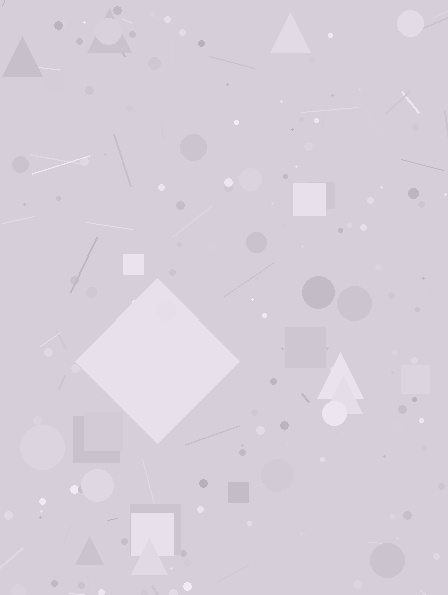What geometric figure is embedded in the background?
A diamond is embedded in the background.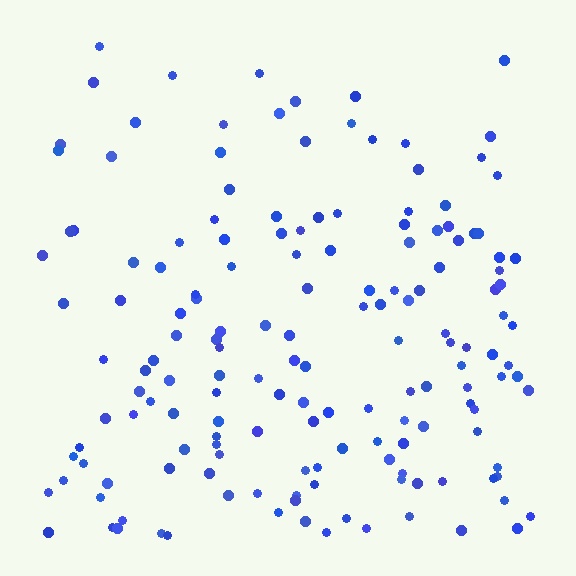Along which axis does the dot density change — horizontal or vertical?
Vertical.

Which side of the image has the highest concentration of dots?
The bottom.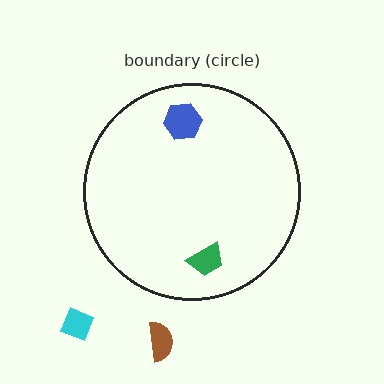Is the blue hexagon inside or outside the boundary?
Inside.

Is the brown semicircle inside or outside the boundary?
Outside.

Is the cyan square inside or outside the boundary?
Outside.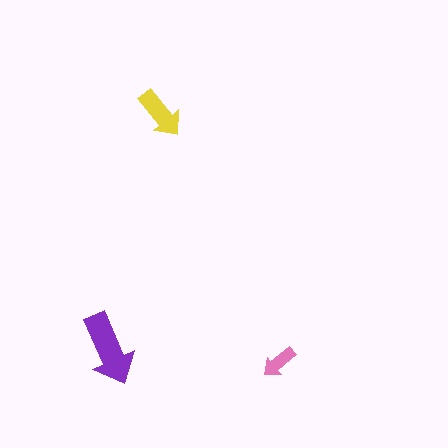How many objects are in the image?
There are 3 objects in the image.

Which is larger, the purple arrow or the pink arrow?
The purple one.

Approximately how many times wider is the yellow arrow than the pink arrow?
About 1.5 times wider.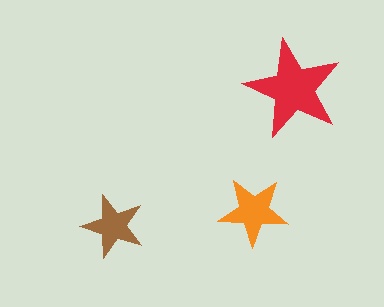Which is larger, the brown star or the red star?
The red one.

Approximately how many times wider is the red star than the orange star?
About 1.5 times wider.